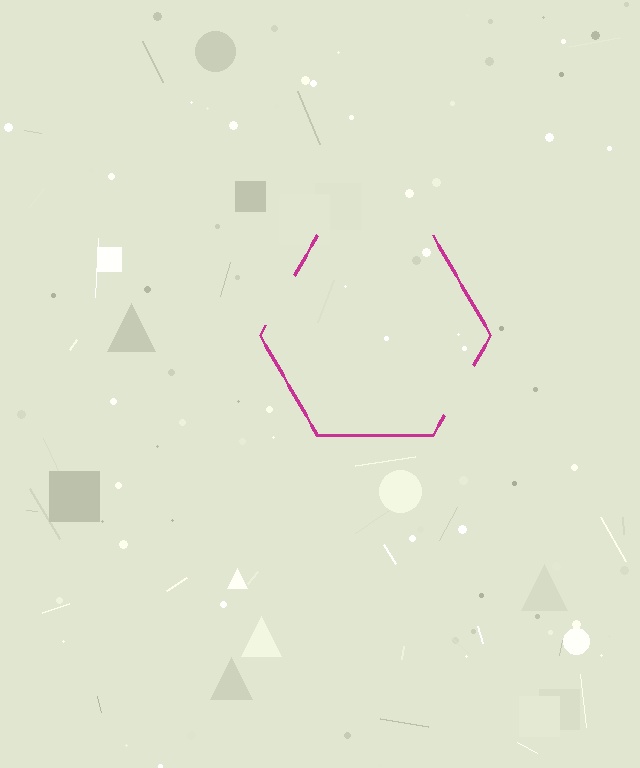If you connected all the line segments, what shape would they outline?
They would outline a hexagon.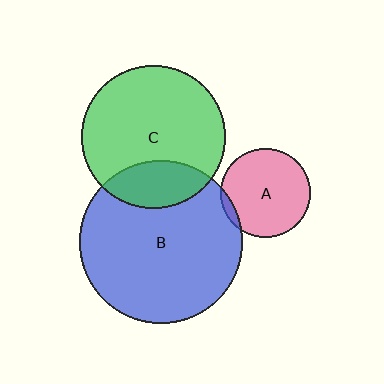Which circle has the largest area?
Circle B (blue).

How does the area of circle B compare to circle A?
Approximately 3.3 times.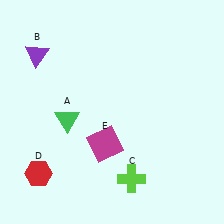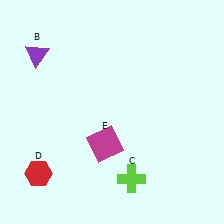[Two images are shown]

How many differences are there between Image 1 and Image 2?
There is 1 difference between the two images.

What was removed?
The green triangle (A) was removed in Image 2.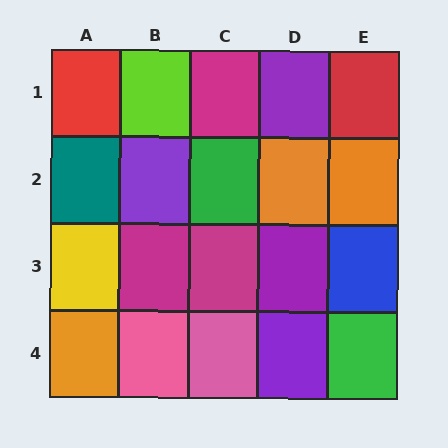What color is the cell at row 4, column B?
Pink.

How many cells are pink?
2 cells are pink.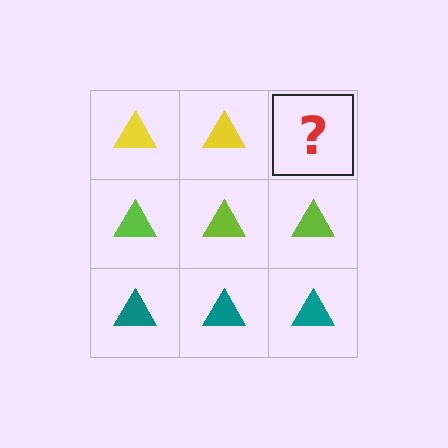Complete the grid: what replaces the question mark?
The question mark should be replaced with a yellow triangle.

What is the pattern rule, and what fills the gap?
The rule is that each row has a consistent color. The gap should be filled with a yellow triangle.